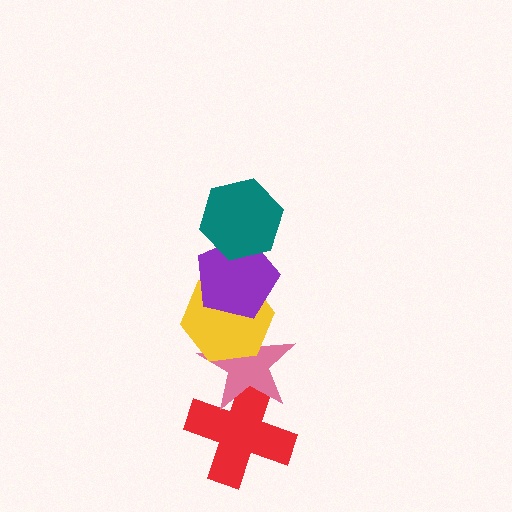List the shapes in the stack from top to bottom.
From top to bottom: the teal hexagon, the purple pentagon, the yellow hexagon, the pink star, the red cross.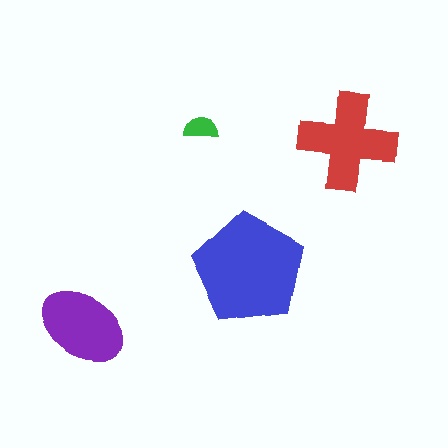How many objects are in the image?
There are 4 objects in the image.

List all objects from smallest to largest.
The green semicircle, the purple ellipse, the red cross, the blue pentagon.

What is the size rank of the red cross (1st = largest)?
2nd.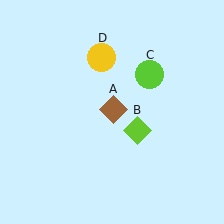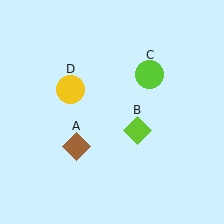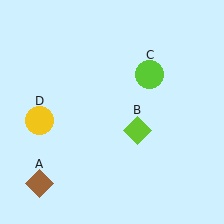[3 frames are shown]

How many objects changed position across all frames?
2 objects changed position: brown diamond (object A), yellow circle (object D).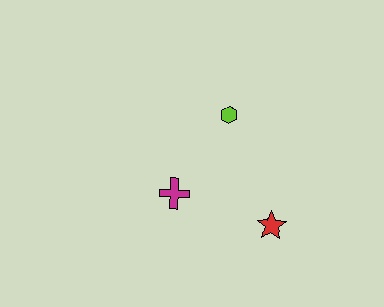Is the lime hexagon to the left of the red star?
Yes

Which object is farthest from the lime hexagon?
The red star is farthest from the lime hexagon.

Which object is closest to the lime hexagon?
The magenta cross is closest to the lime hexagon.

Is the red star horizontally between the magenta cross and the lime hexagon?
No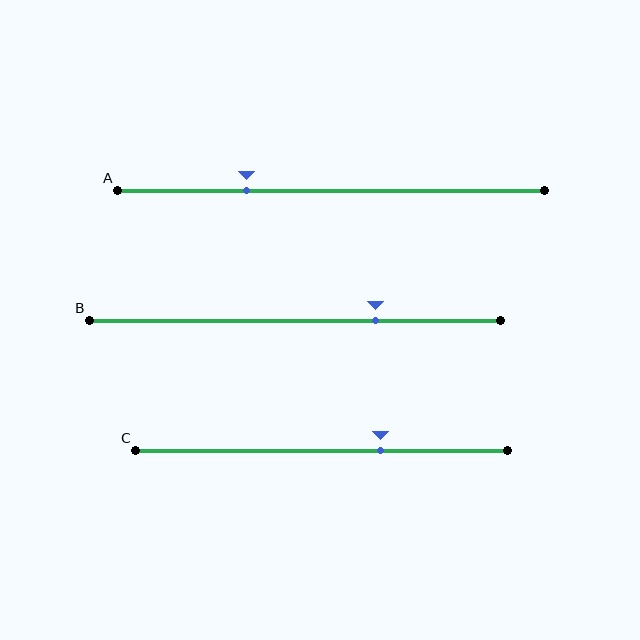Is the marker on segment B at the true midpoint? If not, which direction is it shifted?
No, the marker on segment B is shifted to the right by about 19% of the segment length.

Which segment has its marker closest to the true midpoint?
Segment C has its marker closest to the true midpoint.